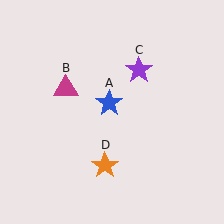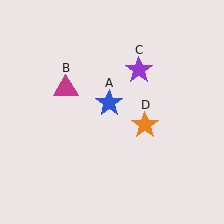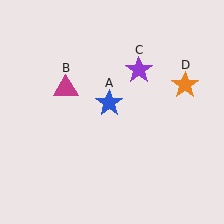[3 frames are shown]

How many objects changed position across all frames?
1 object changed position: orange star (object D).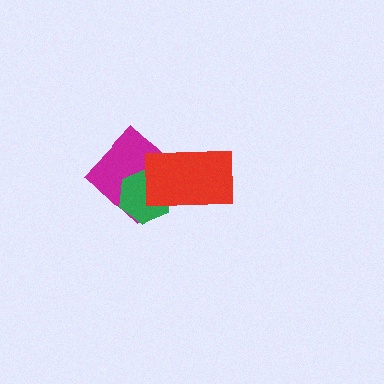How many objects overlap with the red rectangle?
2 objects overlap with the red rectangle.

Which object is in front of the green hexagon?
The red rectangle is in front of the green hexagon.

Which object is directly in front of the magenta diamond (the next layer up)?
The green hexagon is directly in front of the magenta diamond.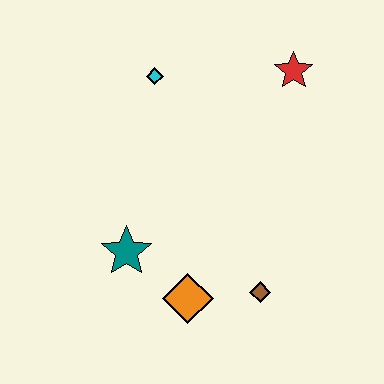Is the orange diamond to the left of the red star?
Yes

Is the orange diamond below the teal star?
Yes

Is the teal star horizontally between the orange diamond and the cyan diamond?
No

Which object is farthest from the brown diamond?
The cyan diamond is farthest from the brown diamond.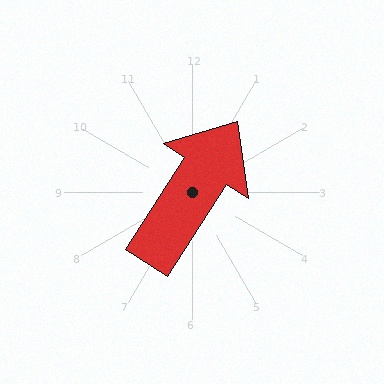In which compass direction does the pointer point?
Northeast.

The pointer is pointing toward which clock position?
Roughly 1 o'clock.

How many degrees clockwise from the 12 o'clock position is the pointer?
Approximately 33 degrees.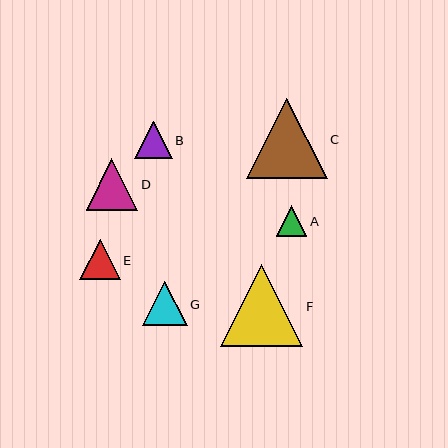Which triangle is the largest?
Triangle F is the largest with a size of approximately 82 pixels.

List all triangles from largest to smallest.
From largest to smallest: F, C, D, G, E, B, A.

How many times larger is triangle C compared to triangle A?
Triangle C is approximately 2.6 times the size of triangle A.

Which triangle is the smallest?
Triangle A is the smallest with a size of approximately 30 pixels.